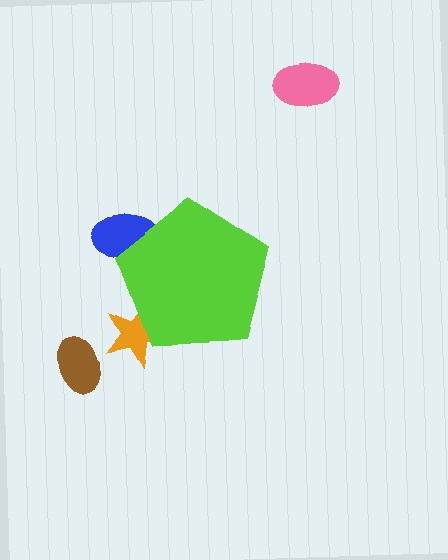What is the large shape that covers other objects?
A lime pentagon.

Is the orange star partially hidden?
Yes, the orange star is partially hidden behind the lime pentagon.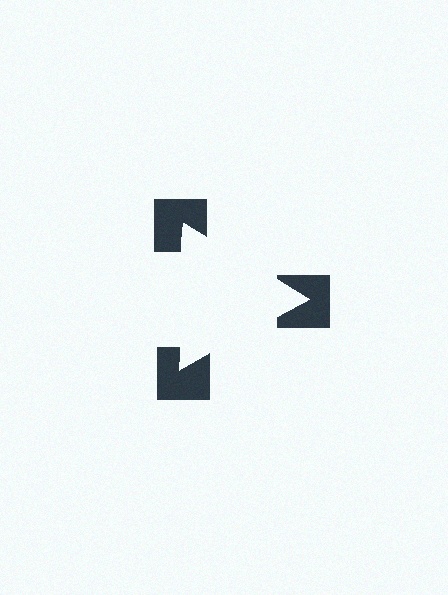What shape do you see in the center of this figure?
An illusory triangle — its edges are inferred from the aligned wedge cuts in the notched squares, not physically drawn.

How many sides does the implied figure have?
3 sides.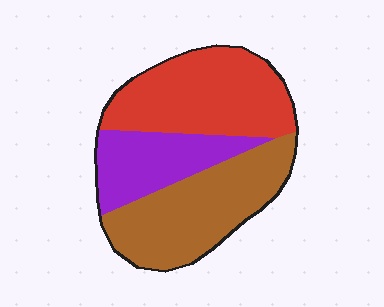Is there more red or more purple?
Red.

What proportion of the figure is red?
Red covers about 40% of the figure.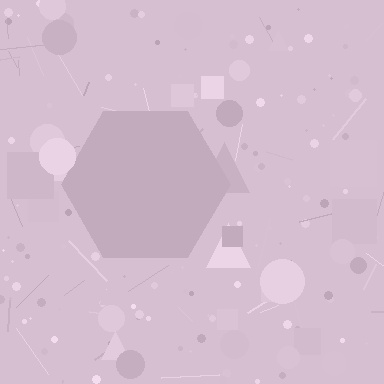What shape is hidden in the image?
A hexagon is hidden in the image.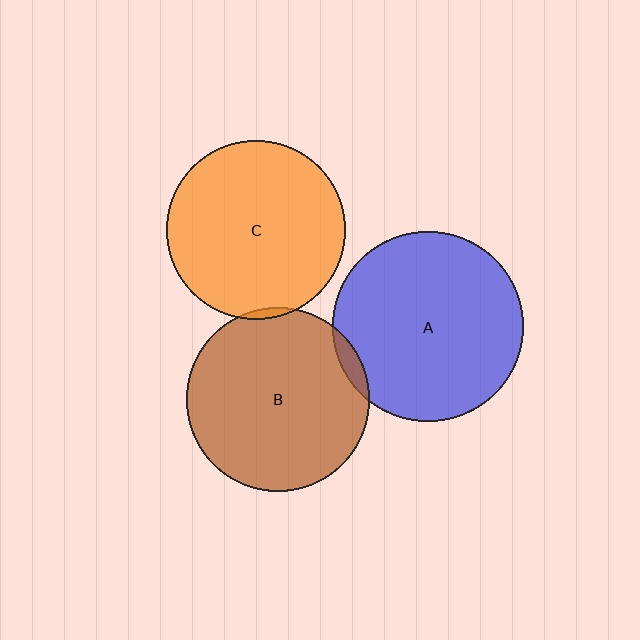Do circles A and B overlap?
Yes.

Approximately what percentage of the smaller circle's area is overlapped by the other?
Approximately 5%.